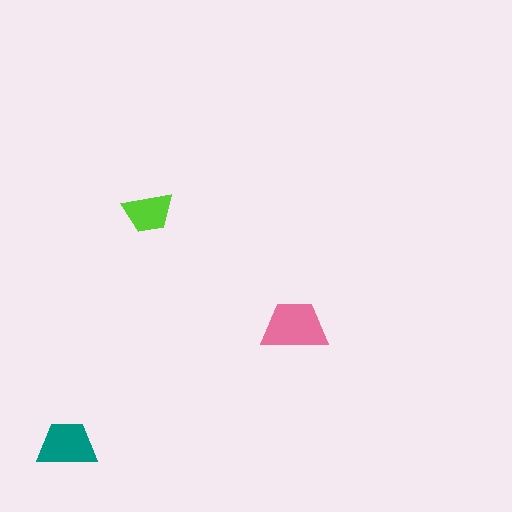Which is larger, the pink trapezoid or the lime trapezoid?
The pink one.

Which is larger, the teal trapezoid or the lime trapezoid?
The teal one.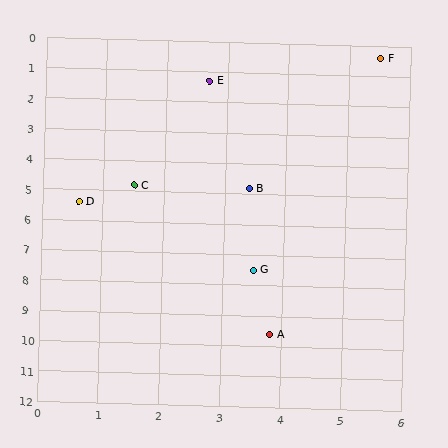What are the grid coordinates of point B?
Point B is at approximately (3.4, 4.8).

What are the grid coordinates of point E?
Point E is at approximately (2.7, 1.3).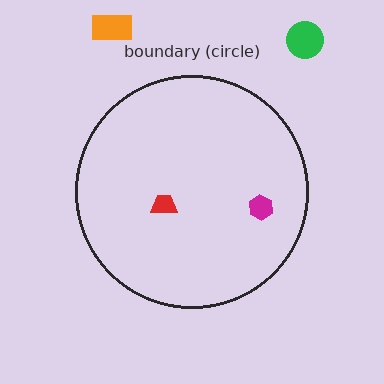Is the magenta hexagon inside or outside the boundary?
Inside.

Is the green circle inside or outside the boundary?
Outside.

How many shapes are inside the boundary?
2 inside, 2 outside.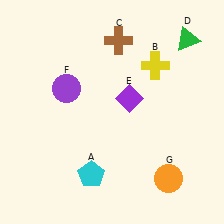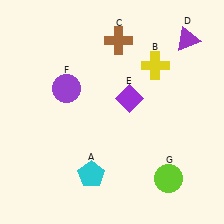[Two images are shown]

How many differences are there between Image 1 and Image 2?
There are 2 differences between the two images.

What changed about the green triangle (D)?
In Image 1, D is green. In Image 2, it changed to purple.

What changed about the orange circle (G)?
In Image 1, G is orange. In Image 2, it changed to lime.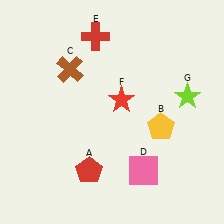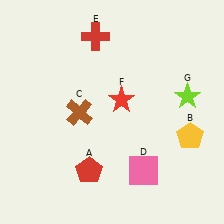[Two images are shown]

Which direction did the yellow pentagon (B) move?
The yellow pentagon (B) moved right.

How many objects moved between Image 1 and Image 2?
2 objects moved between the two images.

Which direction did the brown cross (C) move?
The brown cross (C) moved down.